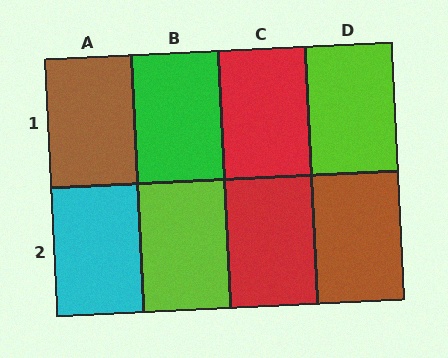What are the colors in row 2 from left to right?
Cyan, lime, red, brown.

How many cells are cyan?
1 cell is cyan.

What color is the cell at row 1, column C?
Red.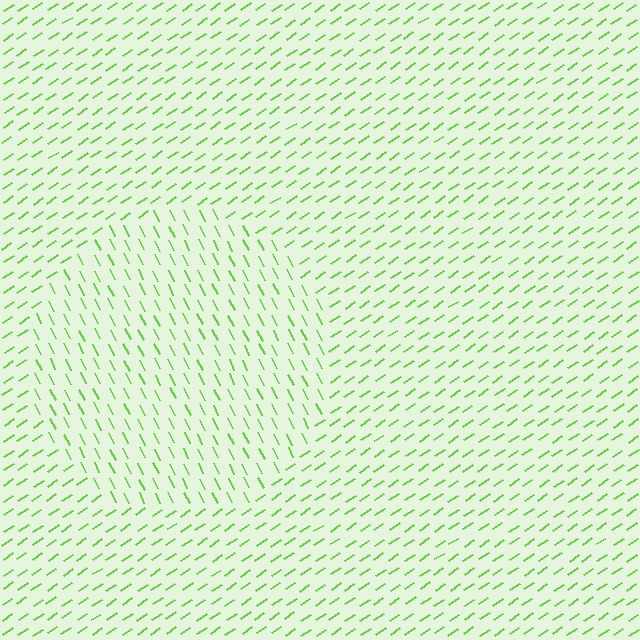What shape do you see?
I see a circle.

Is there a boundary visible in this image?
Yes, there is a texture boundary formed by a change in line orientation.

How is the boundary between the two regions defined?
The boundary is defined purely by a change in line orientation (approximately 83 degrees difference). All lines are the same color and thickness.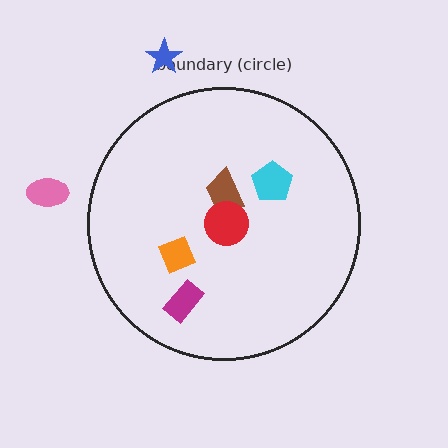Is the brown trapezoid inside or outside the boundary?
Inside.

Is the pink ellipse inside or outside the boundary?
Outside.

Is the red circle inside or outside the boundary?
Inside.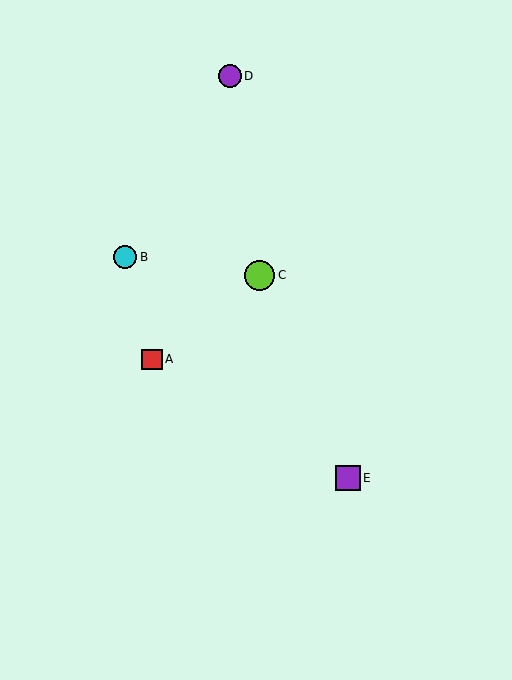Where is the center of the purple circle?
The center of the purple circle is at (230, 76).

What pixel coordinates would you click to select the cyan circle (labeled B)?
Click at (125, 257) to select the cyan circle B.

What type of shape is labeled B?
Shape B is a cyan circle.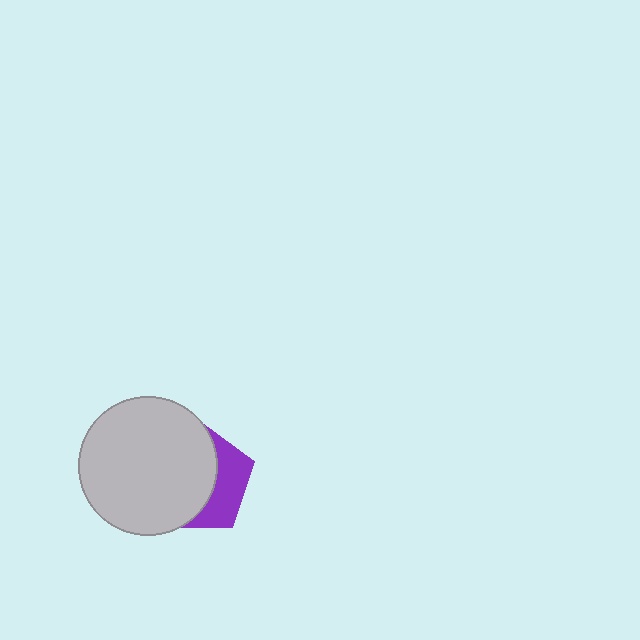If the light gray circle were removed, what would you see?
You would see the complete purple pentagon.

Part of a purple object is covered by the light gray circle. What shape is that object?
It is a pentagon.